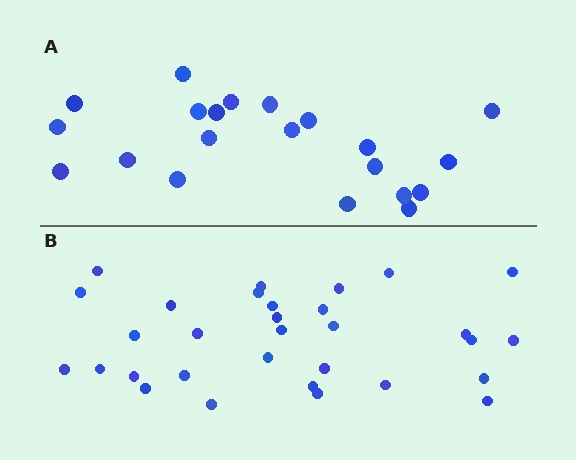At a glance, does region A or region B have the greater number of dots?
Region B (the bottom region) has more dots.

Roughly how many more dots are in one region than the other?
Region B has roughly 10 or so more dots than region A.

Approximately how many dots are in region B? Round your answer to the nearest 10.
About 30 dots. (The exact count is 31, which rounds to 30.)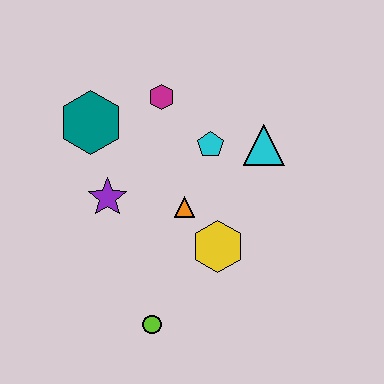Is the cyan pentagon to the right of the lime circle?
Yes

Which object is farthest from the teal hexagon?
The lime circle is farthest from the teal hexagon.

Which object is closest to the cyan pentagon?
The cyan triangle is closest to the cyan pentagon.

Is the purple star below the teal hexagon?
Yes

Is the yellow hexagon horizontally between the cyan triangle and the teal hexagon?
Yes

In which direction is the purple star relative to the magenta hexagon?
The purple star is below the magenta hexagon.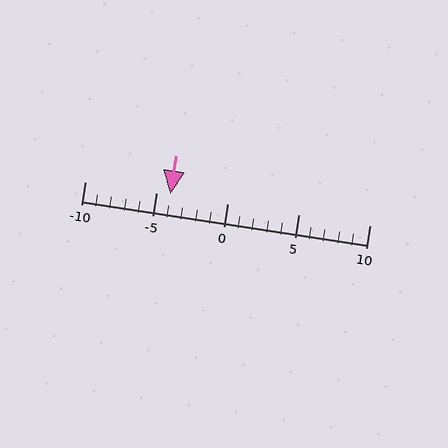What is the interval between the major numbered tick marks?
The major tick marks are spaced 5 units apart.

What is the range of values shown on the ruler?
The ruler shows values from -10 to 10.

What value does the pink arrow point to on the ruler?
The pink arrow points to approximately -4.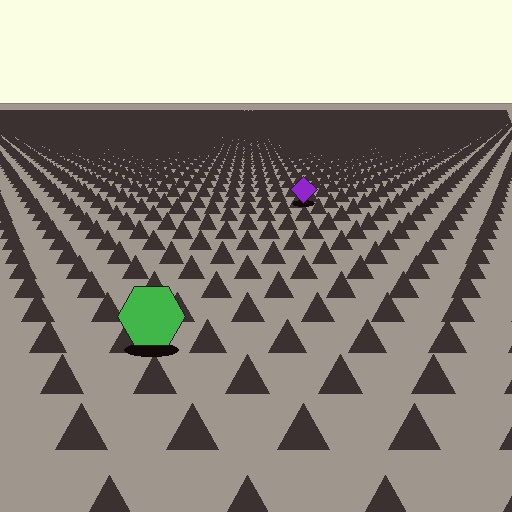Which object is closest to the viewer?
The green hexagon is closest. The texture marks near it are larger and more spread out.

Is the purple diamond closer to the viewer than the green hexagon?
No. The green hexagon is closer — you can tell from the texture gradient: the ground texture is coarser near it.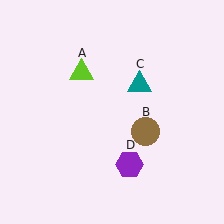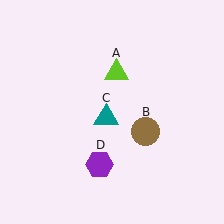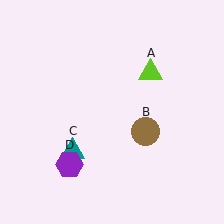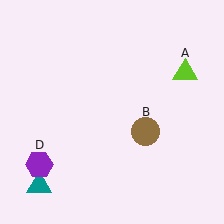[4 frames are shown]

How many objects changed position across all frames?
3 objects changed position: lime triangle (object A), teal triangle (object C), purple hexagon (object D).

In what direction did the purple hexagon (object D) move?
The purple hexagon (object D) moved left.